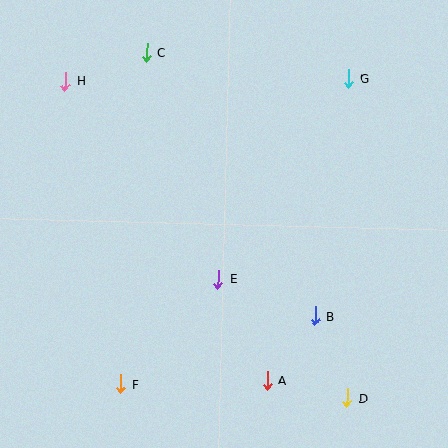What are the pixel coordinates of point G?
Point G is at (348, 78).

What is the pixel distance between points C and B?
The distance between C and B is 312 pixels.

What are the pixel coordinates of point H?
Point H is at (65, 81).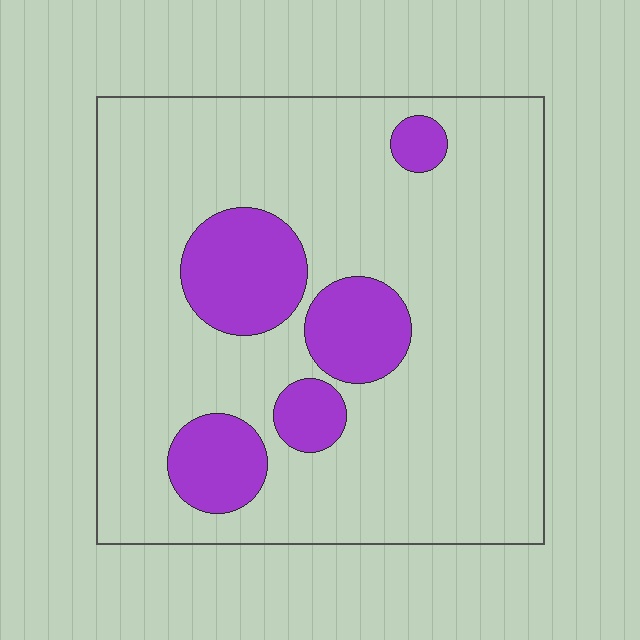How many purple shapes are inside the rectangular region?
5.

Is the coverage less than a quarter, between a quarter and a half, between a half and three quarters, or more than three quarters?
Less than a quarter.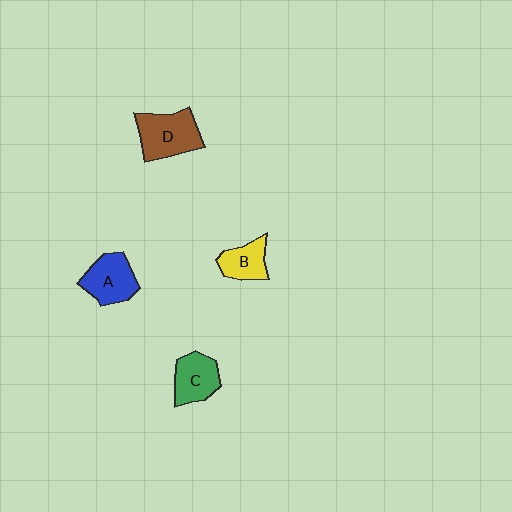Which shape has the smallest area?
Shape B (yellow).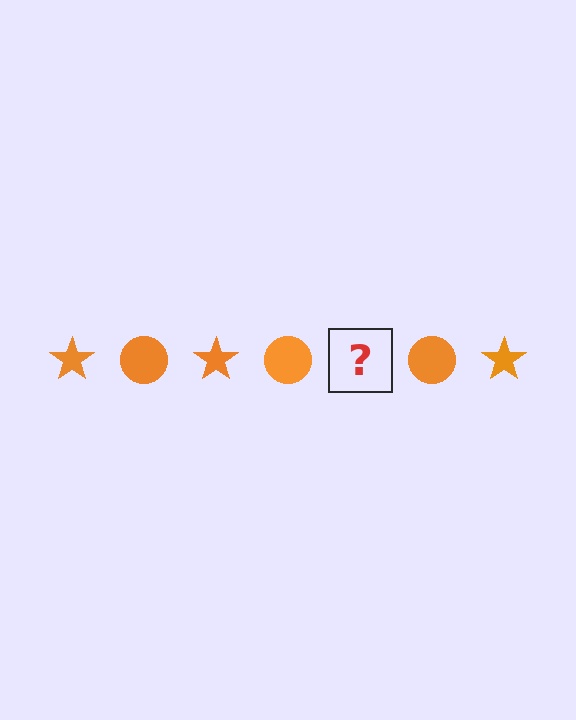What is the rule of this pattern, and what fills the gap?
The rule is that the pattern cycles through star, circle shapes in orange. The gap should be filled with an orange star.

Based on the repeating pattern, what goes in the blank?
The blank should be an orange star.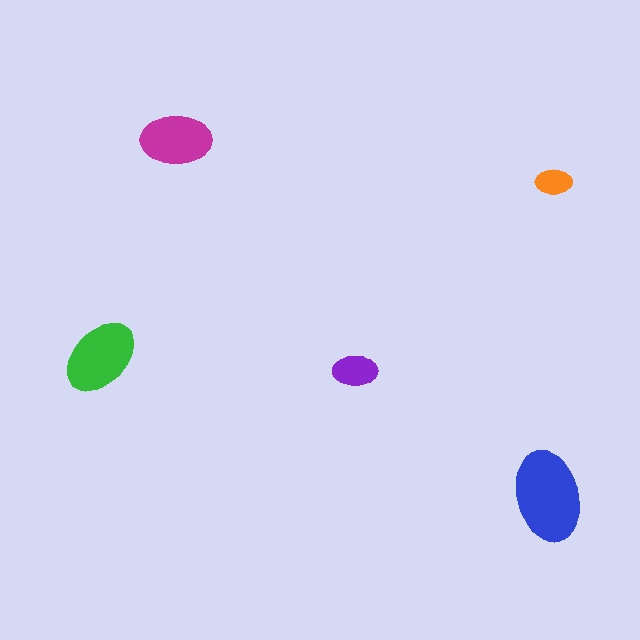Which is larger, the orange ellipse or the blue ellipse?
The blue one.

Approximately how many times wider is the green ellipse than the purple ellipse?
About 2 times wider.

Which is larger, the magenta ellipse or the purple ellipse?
The magenta one.